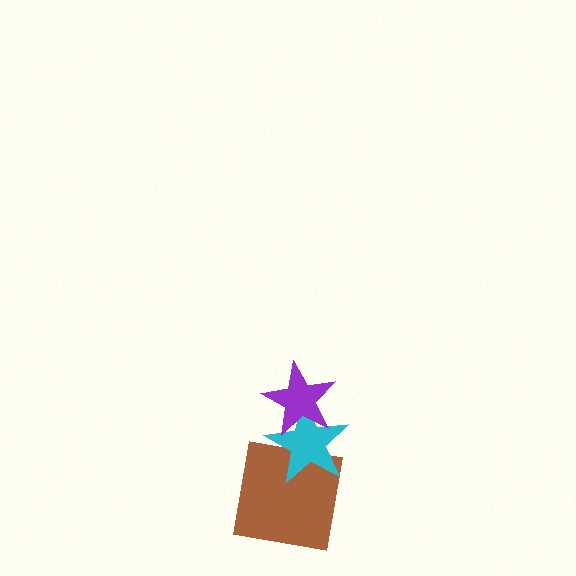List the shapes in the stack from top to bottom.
From top to bottom: the purple star, the cyan star, the brown square.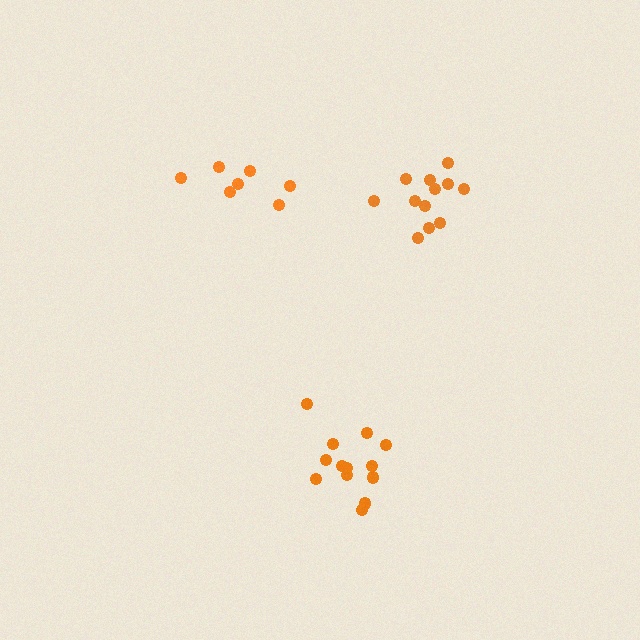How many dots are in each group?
Group 1: 13 dots, Group 2: 7 dots, Group 3: 12 dots (32 total).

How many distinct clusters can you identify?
There are 3 distinct clusters.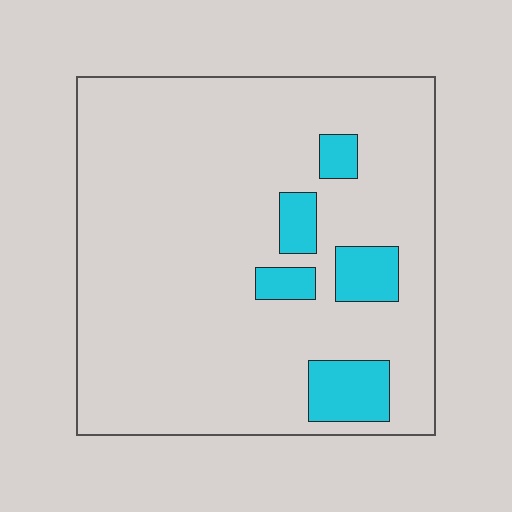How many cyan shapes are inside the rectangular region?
5.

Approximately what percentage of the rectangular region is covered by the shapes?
Approximately 10%.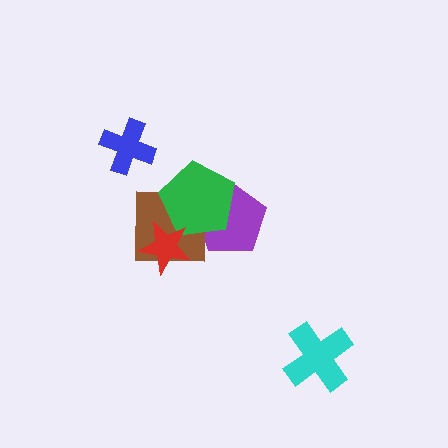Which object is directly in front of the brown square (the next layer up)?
The green pentagon is directly in front of the brown square.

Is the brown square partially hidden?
Yes, it is partially covered by another shape.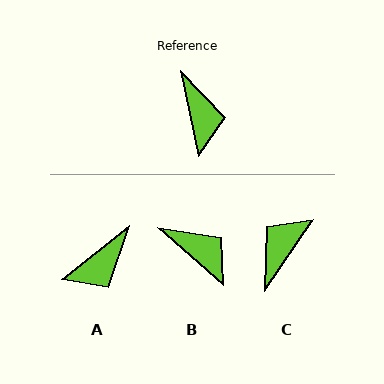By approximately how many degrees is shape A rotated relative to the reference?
Approximately 63 degrees clockwise.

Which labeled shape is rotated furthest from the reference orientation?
C, about 134 degrees away.